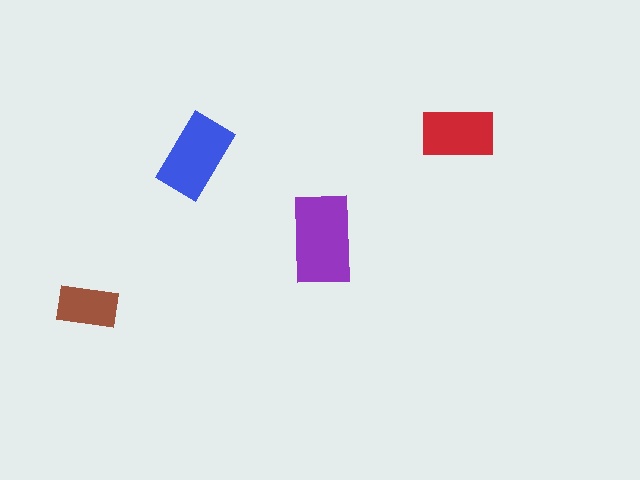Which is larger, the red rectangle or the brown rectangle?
The red one.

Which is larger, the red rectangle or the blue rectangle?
The blue one.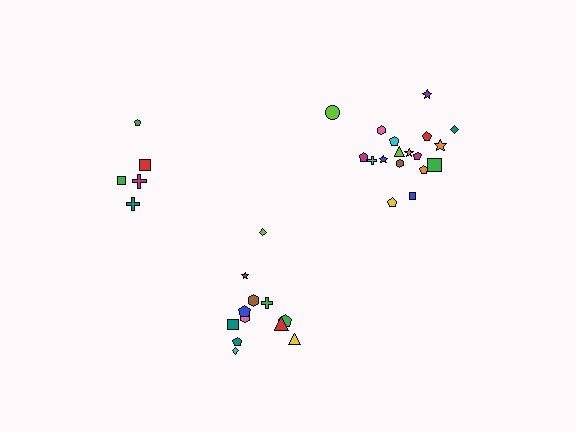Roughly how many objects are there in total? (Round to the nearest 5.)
Roughly 35 objects in total.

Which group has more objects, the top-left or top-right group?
The top-right group.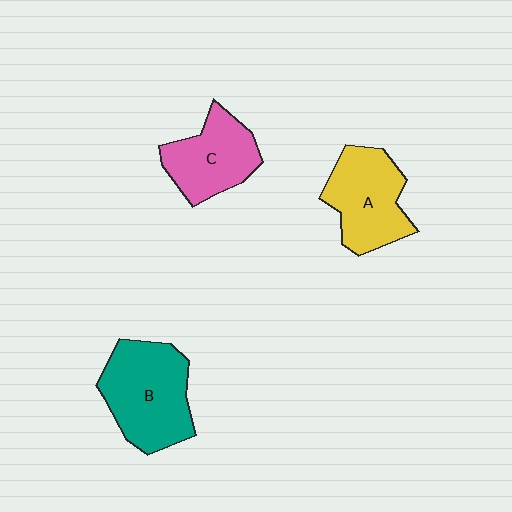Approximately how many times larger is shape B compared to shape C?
Approximately 1.3 times.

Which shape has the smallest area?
Shape C (pink).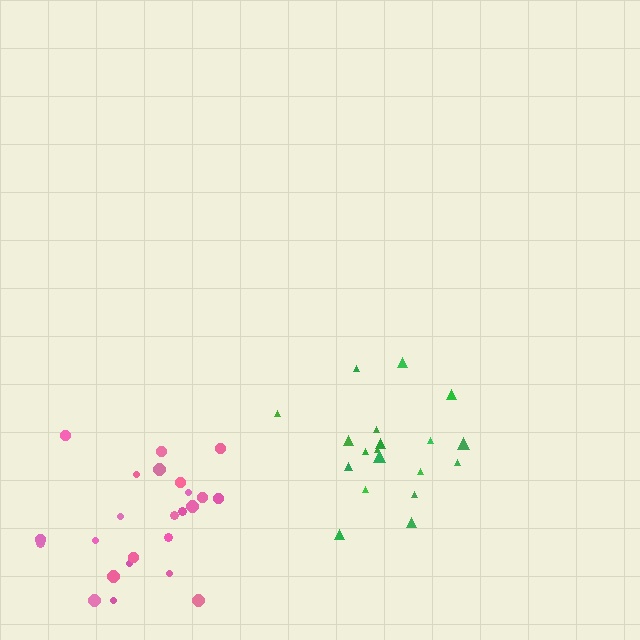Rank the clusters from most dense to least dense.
pink, green.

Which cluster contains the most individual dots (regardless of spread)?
Pink (24).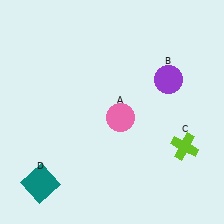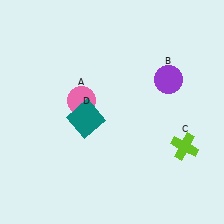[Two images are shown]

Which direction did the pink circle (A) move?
The pink circle (A) moved left.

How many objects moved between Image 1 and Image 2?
2 objects moved between the two images.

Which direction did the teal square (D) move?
The teal square (D) moved up.